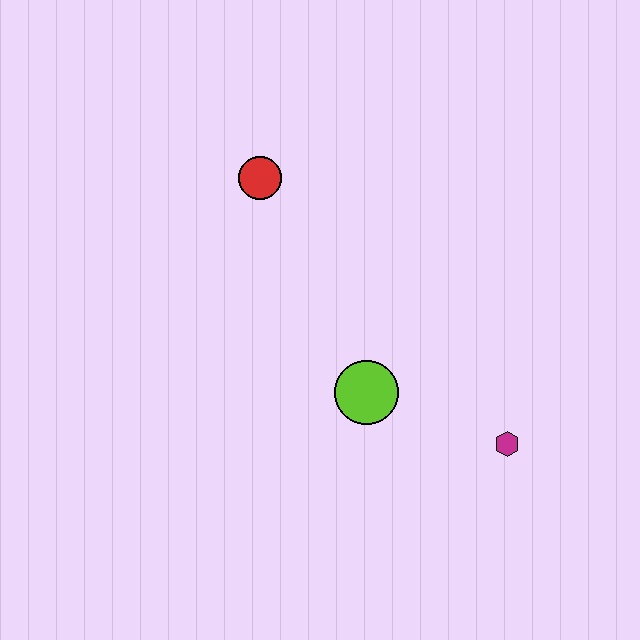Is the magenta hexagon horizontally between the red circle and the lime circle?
No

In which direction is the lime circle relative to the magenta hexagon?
The lime circle is to the left of the magenta hexagon.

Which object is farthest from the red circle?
The magenta hexagon is farthest from the red circle.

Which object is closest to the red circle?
The lime circle is closest to the red circle.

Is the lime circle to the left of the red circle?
No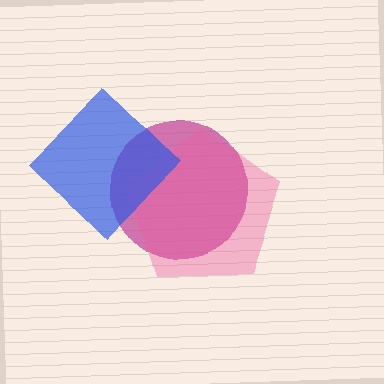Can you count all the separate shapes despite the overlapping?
Yes, there are 3 separate shapes.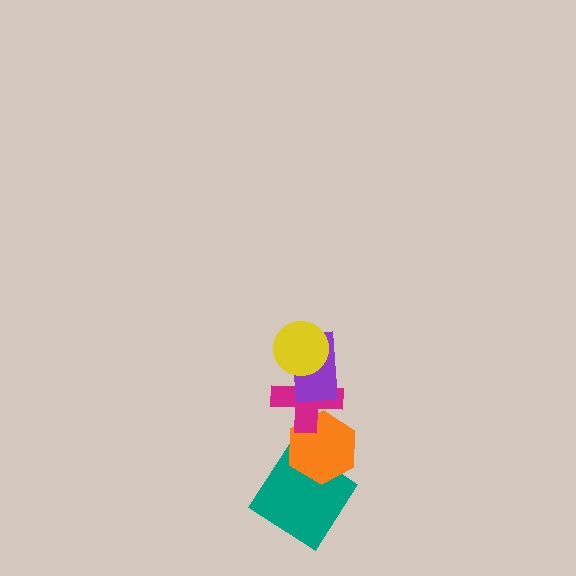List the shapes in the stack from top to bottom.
From top to bottom: the yellow circle, the purple rectangle, the magenta cross, the orange hexagon, the teal diamond.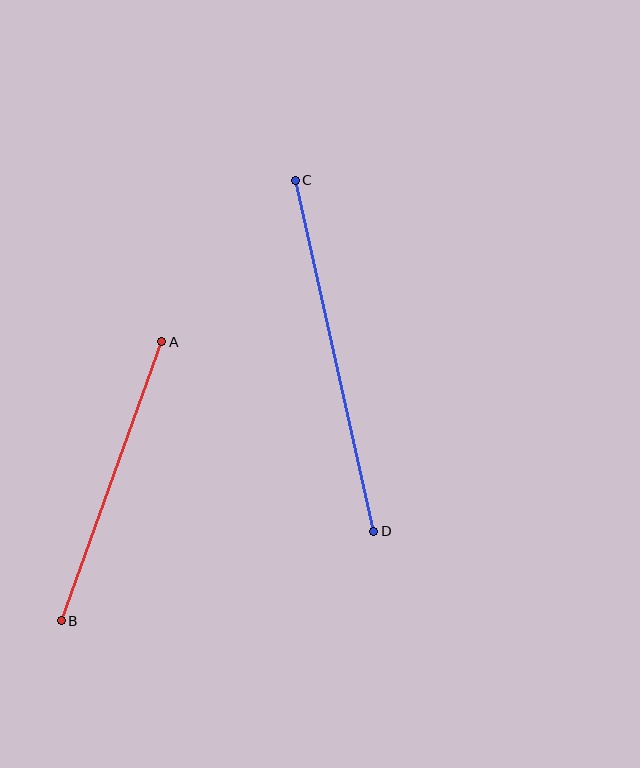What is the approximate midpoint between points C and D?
The midpoint is at approximately (334, 356) pixels.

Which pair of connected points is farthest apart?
Points C and D are farthest apart.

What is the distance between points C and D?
The distance is approximately 360 pixels.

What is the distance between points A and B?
The distance is approximately 297 pixels.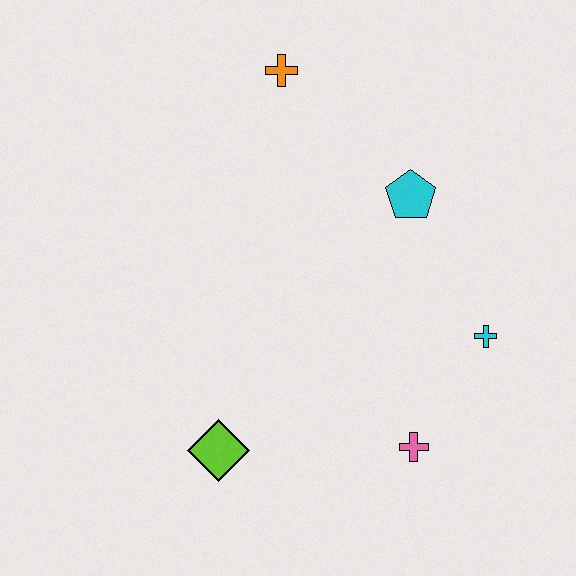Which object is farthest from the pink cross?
The orange cross is farthest from the pink cross.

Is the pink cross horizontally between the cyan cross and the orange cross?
Yes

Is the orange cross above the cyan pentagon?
Yes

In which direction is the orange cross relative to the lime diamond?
The orange cross is above the lime diamond.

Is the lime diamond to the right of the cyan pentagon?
No